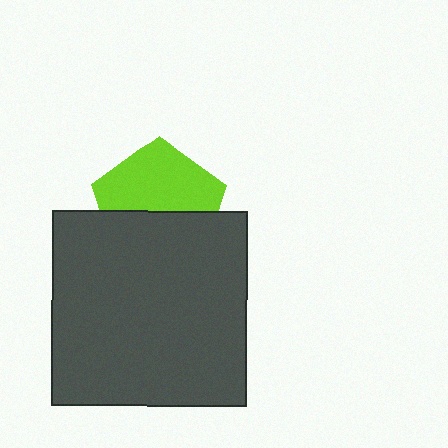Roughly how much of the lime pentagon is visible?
About half of it is visible (roughly 55%).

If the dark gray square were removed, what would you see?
You would see the complete lime pentagon.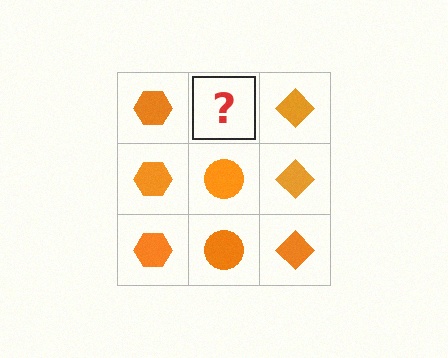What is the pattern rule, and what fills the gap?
The rule is that each column has a consistent shape. The gap should be filled with an orange circle.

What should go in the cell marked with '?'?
The missing cell should contain an orange circle.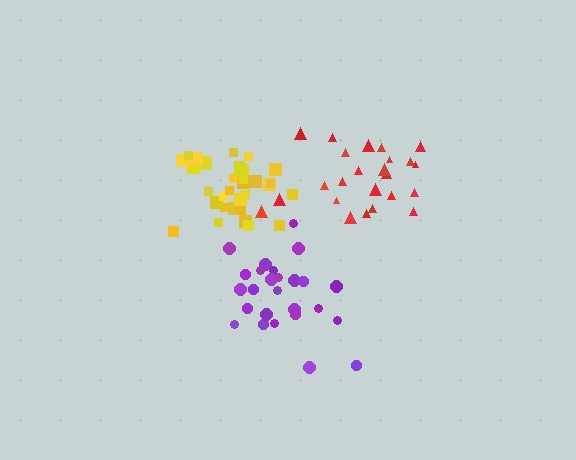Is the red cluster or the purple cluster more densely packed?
Purple.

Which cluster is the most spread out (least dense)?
Red.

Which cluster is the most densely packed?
Yellow.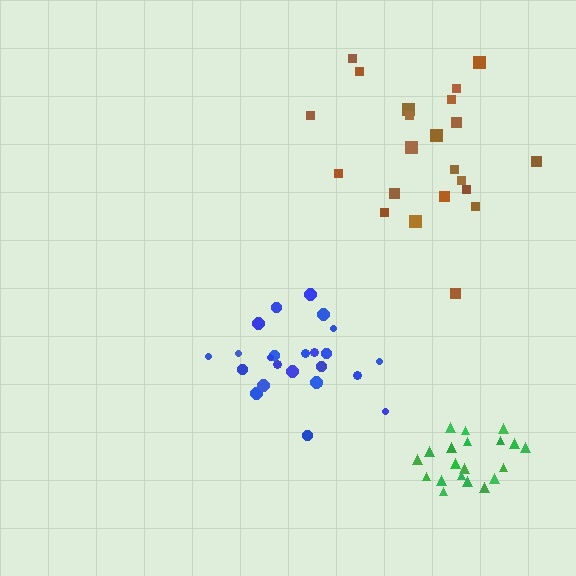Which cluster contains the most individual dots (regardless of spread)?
Blue (24).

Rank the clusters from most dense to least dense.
green, blue, brown.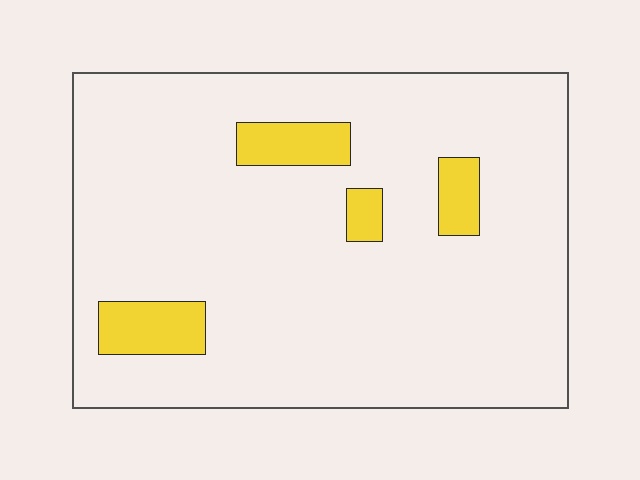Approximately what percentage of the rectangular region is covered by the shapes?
Approximately 10%.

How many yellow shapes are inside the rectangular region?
4.